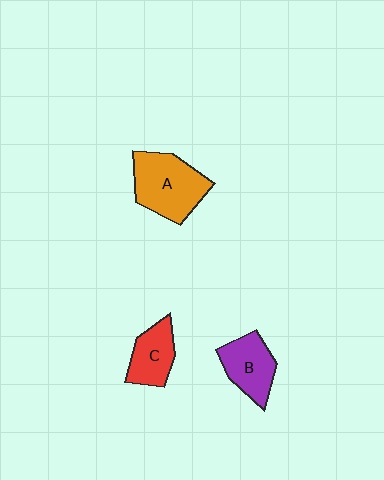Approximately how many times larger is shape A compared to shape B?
Approximately 1.5 times.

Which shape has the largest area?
Shape A (orange).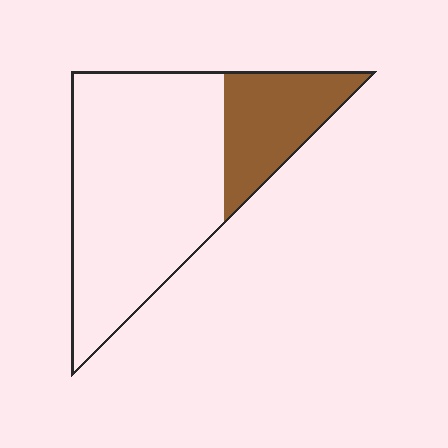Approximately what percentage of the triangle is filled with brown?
Approximately 25%.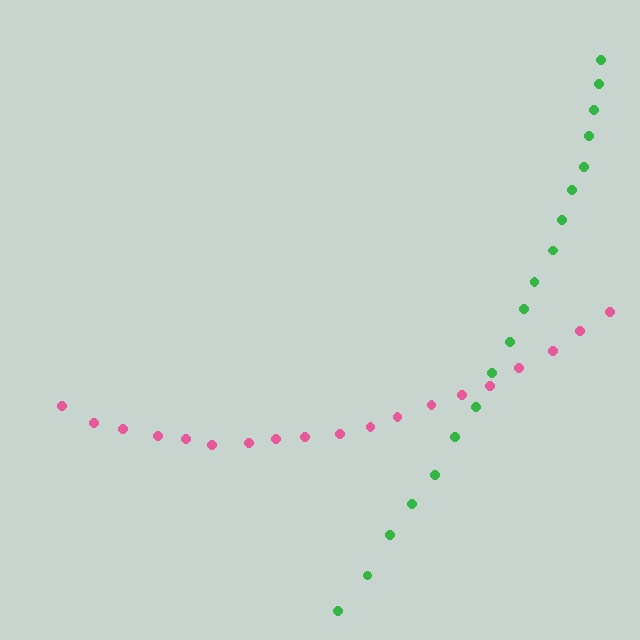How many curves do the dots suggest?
There are 2 distinct paths.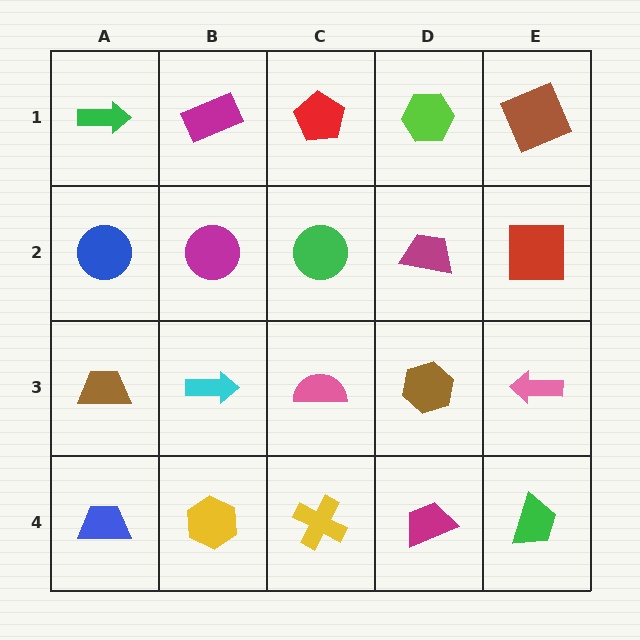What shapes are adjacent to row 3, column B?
A magenta circle (row 2, column B), a yellow hexagon (row 4, column B), a brown trapezoid (row 3, column A), a pink semicircle (row 3, column C).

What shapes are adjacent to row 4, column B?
A cyan arrow (row 3, column B), a blue trapezoid (row 4, column A), a yellow cross (row 4, column C).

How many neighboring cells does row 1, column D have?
3.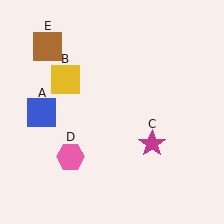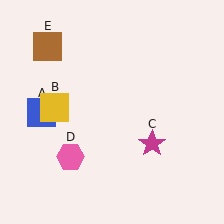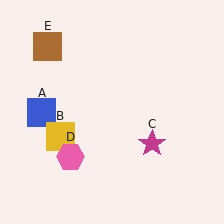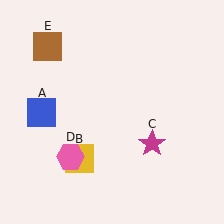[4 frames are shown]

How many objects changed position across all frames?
1 object changed position: yellow square (object B).